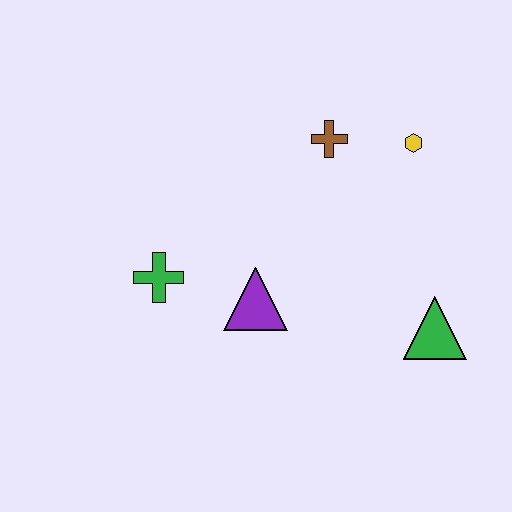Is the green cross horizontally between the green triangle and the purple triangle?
No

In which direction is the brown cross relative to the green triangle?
The brown cross is above the green triangle.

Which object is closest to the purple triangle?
The green cross is closest to the purple triangle.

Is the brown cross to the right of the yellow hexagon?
No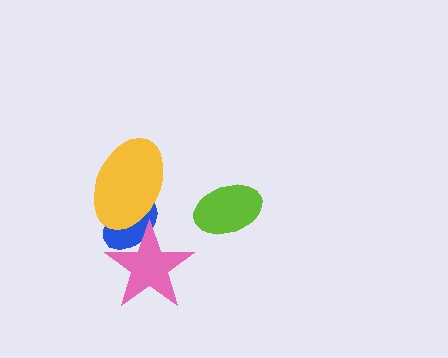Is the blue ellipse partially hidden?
Yes, it is partially covered by another shape.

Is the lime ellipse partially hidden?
No, no other shape covers it.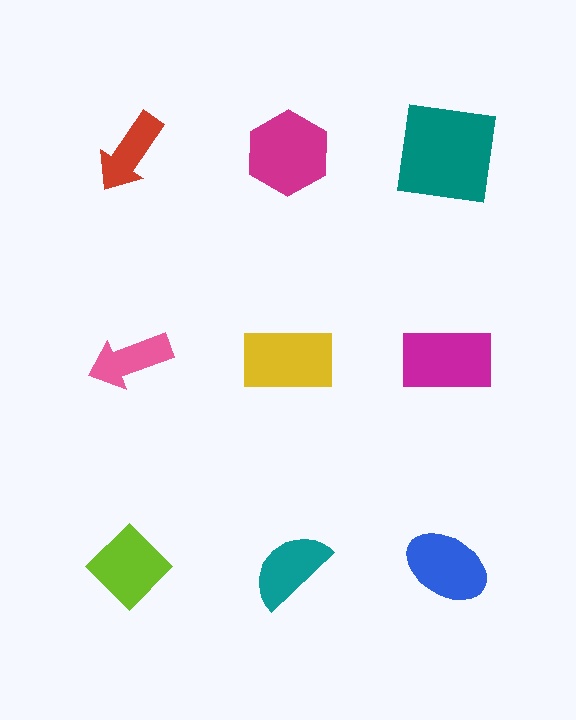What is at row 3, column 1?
A lime diamond.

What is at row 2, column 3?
A magenta rectangle.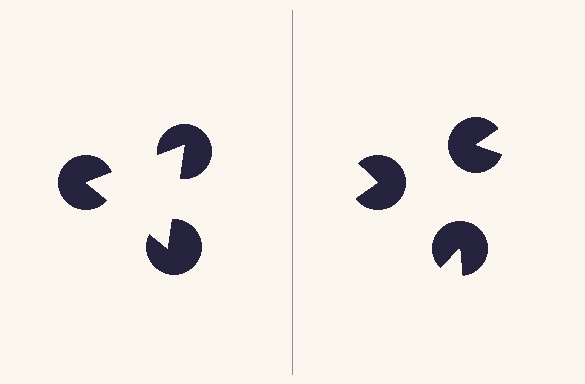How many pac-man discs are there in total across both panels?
6 — 3 on each side.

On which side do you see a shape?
An illusory triangle appears on the left side. On the right side the wedge cuts are rotated, so no coherent shape forms.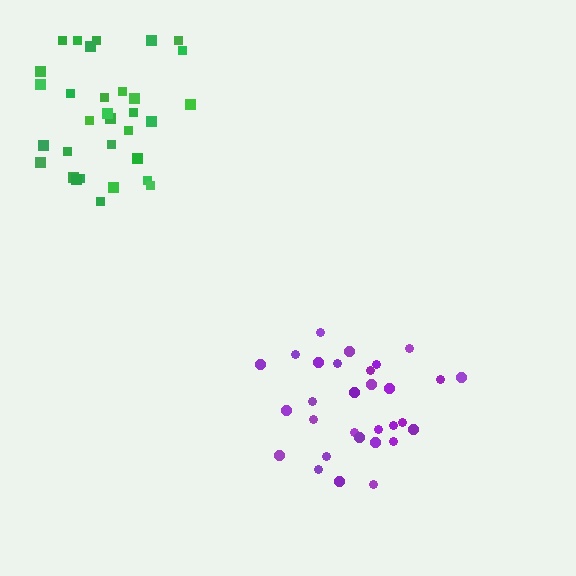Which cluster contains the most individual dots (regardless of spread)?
Green (33).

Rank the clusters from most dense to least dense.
purple, green.